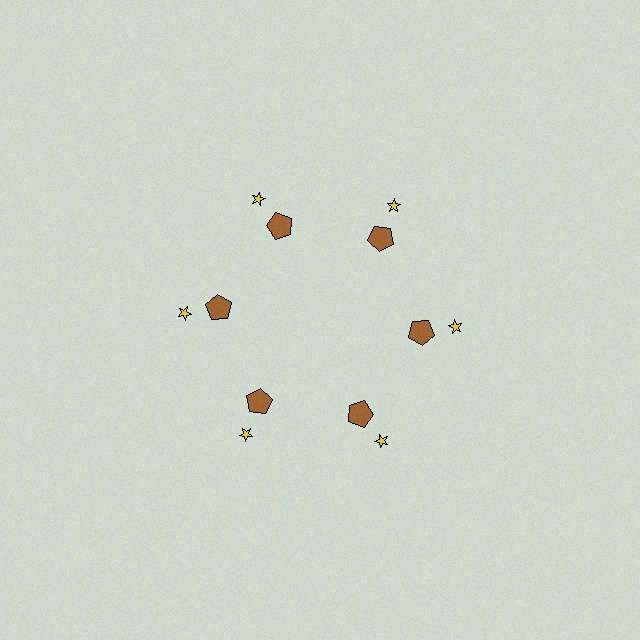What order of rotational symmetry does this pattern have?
This pattern has 6-fold rotational symmetry.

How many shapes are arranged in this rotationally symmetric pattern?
There are 12 shapes, arranged in 6 groups of 2.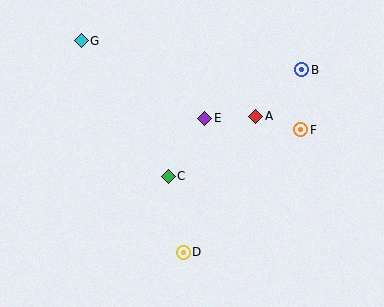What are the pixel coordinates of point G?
Point G is at (81, 40).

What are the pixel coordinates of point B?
Point B is at (302, 70).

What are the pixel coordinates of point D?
Point D is at (183, 252).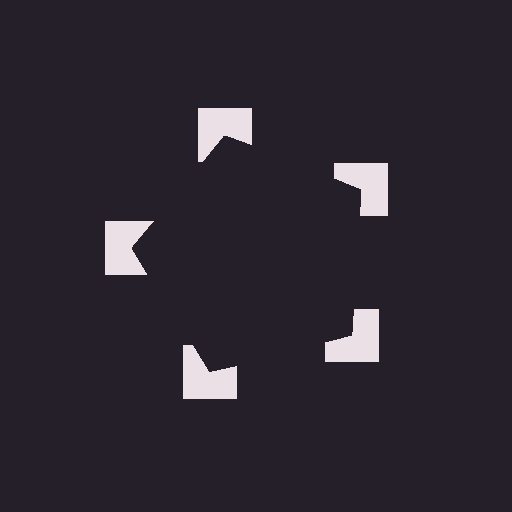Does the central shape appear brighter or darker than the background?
It typically appears slightly darker than the background, even though no actual brightness change is drawn.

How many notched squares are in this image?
There are 5 — one at each vertex of the illusory pentagon.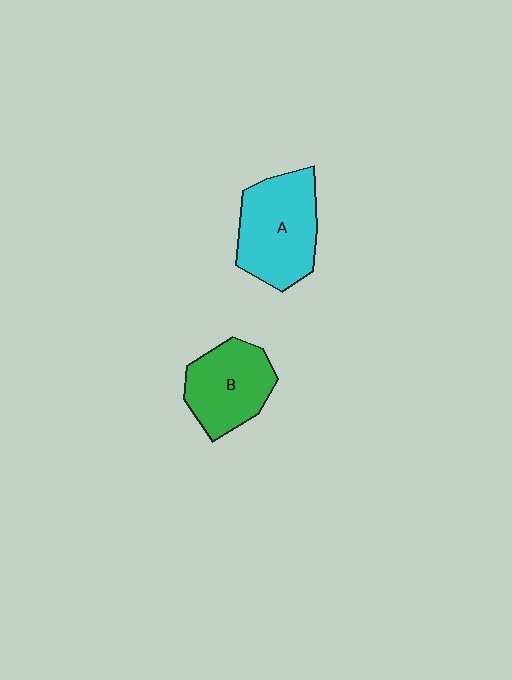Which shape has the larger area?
Shape A (cyan).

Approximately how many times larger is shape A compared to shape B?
Approximately 1.2 times.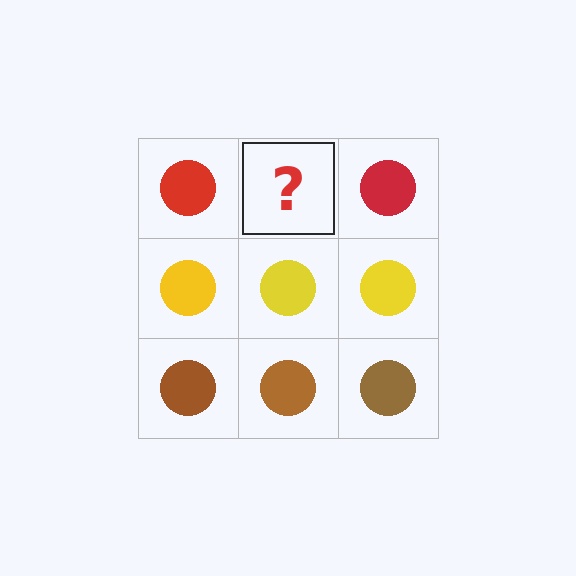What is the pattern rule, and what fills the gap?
The rule is that each row has a consistent color. The gap should be filled with a red circle.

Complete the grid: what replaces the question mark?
The question mark should be replaced with a red circle.